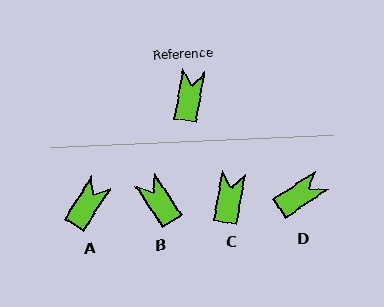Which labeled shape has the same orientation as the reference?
C.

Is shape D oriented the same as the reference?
No, it is off by about 47 degrees.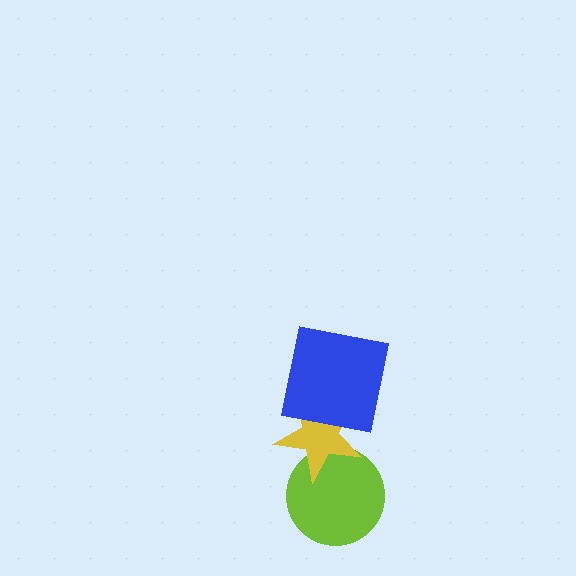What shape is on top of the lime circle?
The yellow star is on top of the lime circle.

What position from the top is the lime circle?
The lime circle is 3rd from the top.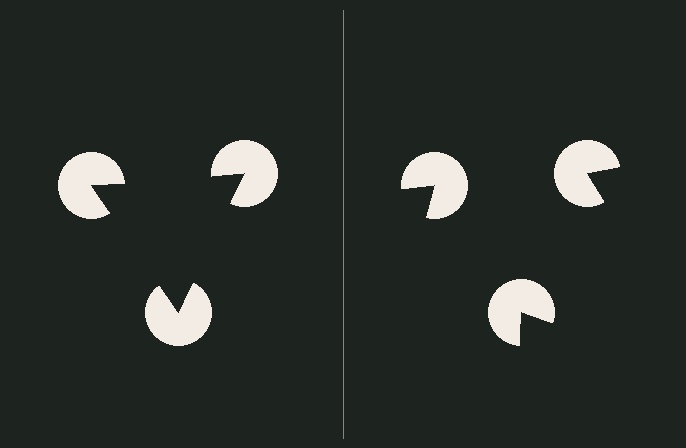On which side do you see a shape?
An illusory triangle appears on the left side. On the right side the wedge cuts are rotated, so no coherent shape forms.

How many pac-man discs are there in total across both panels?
6 — 3 on each side.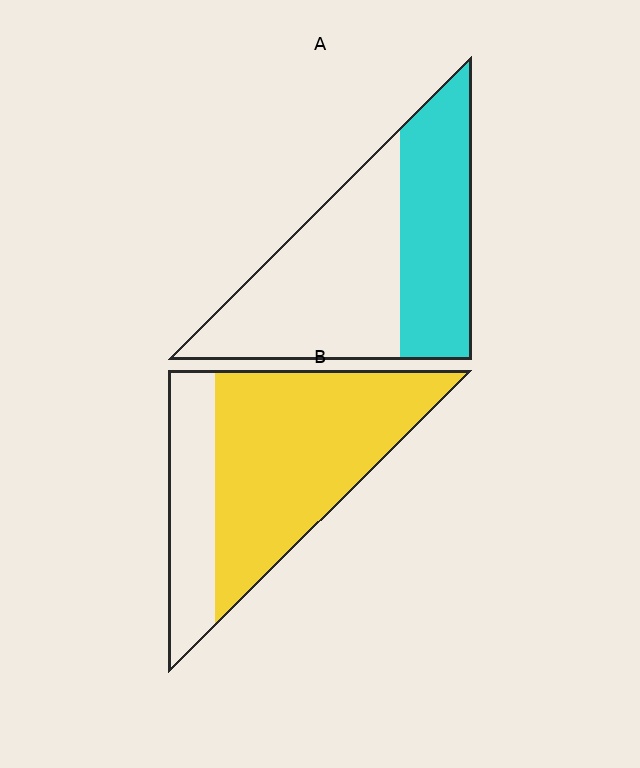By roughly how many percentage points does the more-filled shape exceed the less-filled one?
By roughly 30 percentage points (B over A).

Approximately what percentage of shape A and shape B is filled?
A is approximately 40% and B is approximately 70%.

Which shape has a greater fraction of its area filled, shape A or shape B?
Shape B.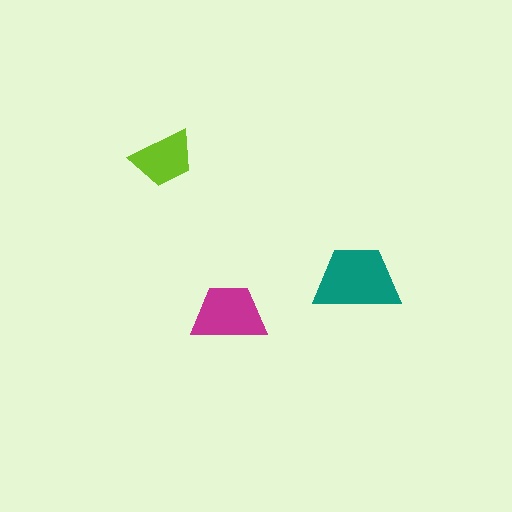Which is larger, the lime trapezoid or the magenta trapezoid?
The magenta one.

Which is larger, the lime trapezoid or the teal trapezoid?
The teal one.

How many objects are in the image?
There are 3 objects in the image.